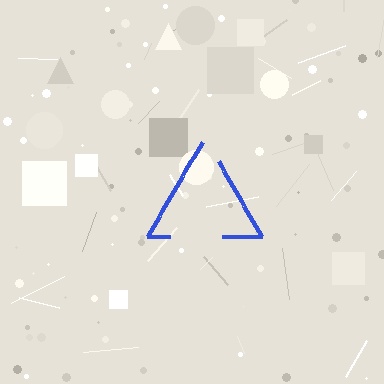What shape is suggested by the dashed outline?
The dashed outline suggests a triangle.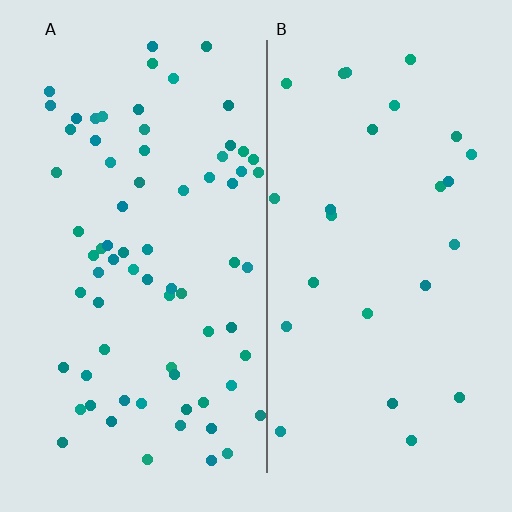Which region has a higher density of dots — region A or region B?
A (the left).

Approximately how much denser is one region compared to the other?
Approximately 2.8× — region A over region B.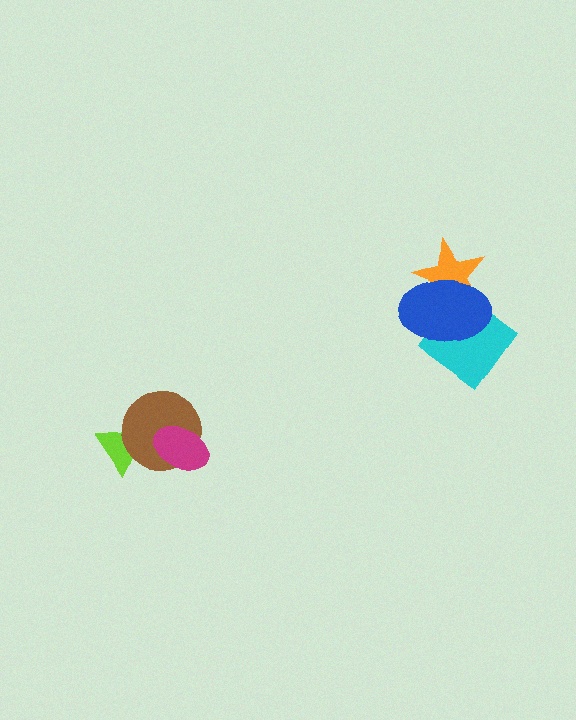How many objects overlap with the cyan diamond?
2 objects overlap with the cyan diamond.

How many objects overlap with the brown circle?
2 objects overlap with the brown circle.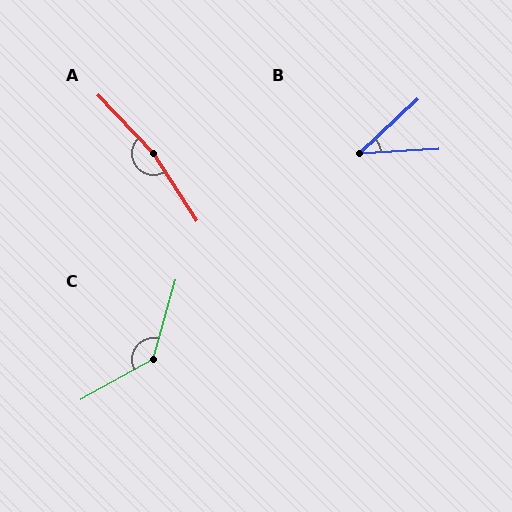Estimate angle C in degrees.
Approximately 135 degrees.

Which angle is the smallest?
B, at approximately 39 degrees.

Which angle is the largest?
A, at approximately 169 degrees.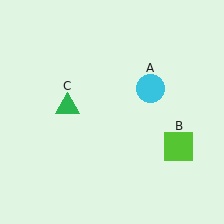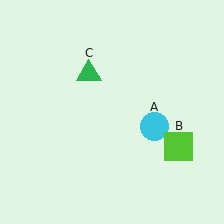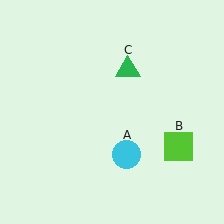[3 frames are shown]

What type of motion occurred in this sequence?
The cyan circle (object A), green triangle (object C) rotated clockwise around the center of the scene.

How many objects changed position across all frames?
2 objects changed position: cyan circle (object A), green triangle (object C).